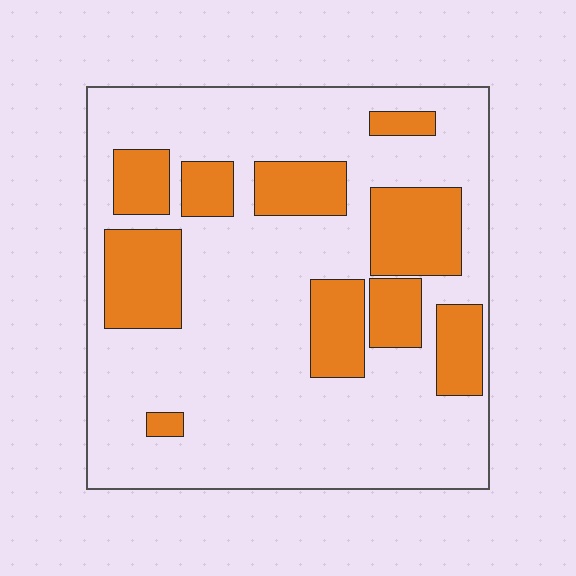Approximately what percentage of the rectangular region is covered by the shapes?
Approximately 25%.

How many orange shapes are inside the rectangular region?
10.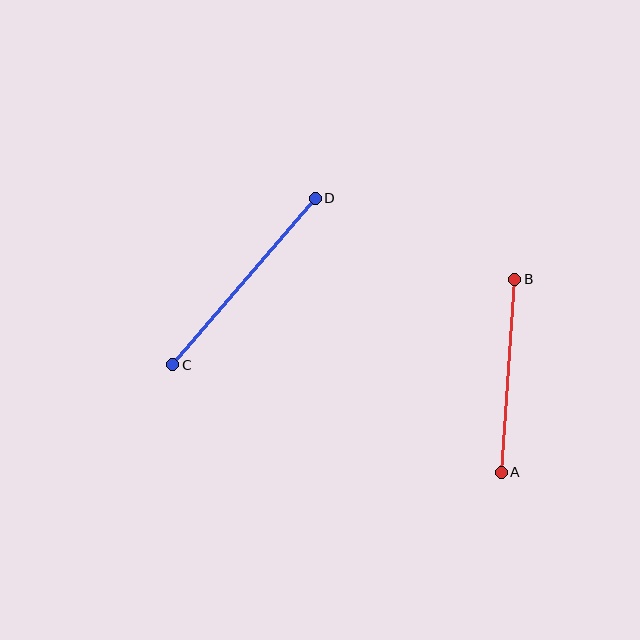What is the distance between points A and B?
The distance is approximately 194 pixels.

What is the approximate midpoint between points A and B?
The midpoint is at approximately (508, 376) pixels.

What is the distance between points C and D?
The distance is approximately 219 pixels.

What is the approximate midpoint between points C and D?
The midpoint is at approximately (244, 281) pixels.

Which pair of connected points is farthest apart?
Points C and D are farthest apart.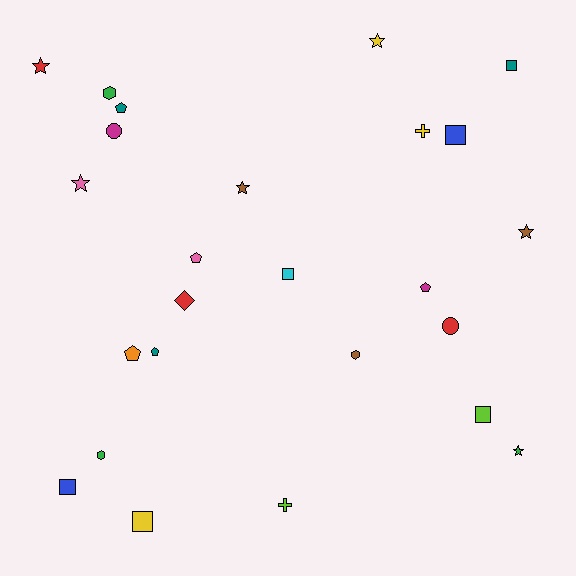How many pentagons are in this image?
There are 5 pentagons.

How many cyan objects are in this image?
There is 1 cyan object.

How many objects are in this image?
There are 25 objects.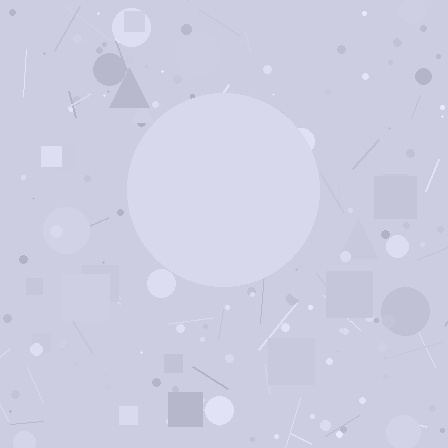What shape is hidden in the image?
A circle is hidden in the image.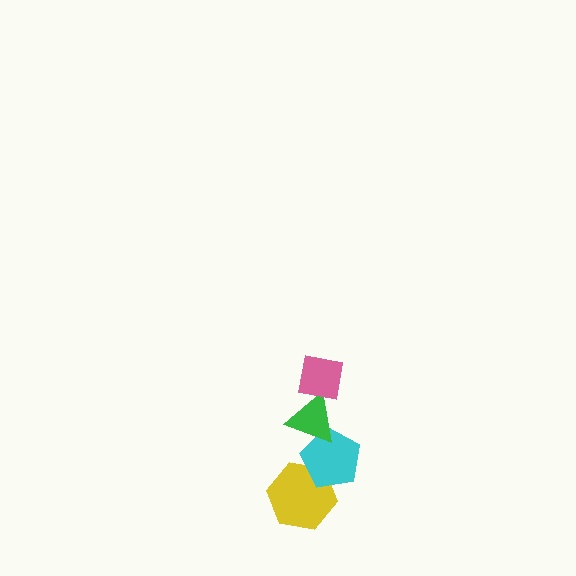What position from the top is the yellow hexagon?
The yellow hexagon is 4th from the top.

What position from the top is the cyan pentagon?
The cyan pentagon is 3rd from the top.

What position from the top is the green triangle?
The green triangle is 2nd from the top.